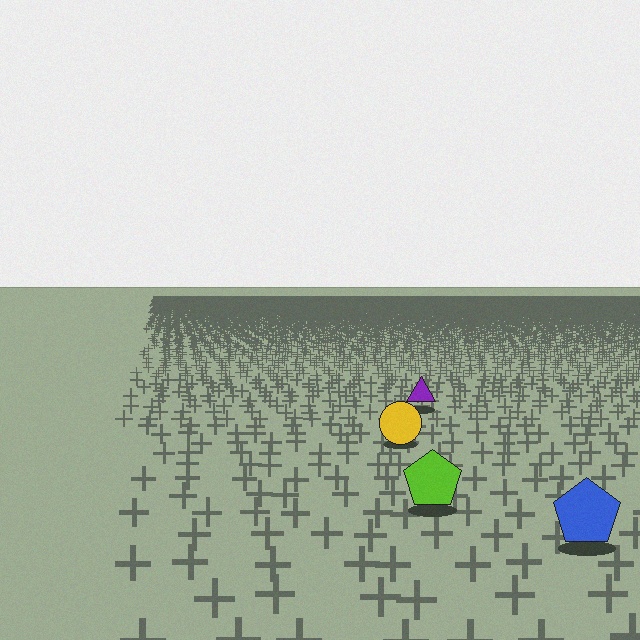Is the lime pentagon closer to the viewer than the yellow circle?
Yes. The lime pentagon is closer — you can tell from the texture gradient: the ground texture is coarser near it.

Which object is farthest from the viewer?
The purple triangle is farthest from the viewer. It appears smaller and the ground texture around it is denser.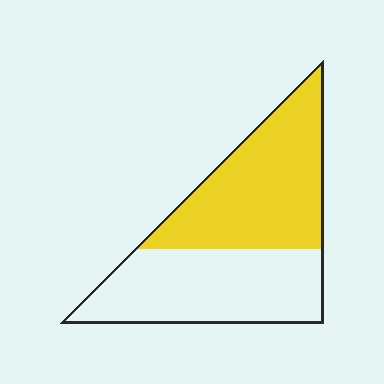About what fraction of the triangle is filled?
About one half (1/2).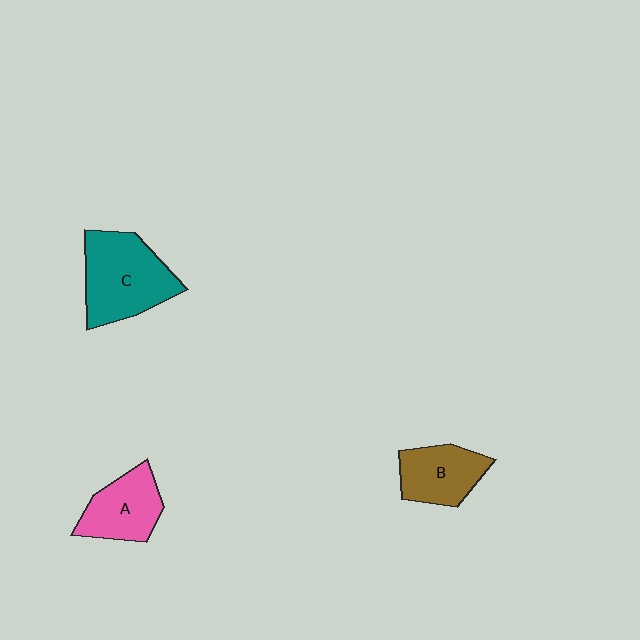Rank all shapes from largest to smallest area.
From largest to smallest: C (teal), A (pink), B (brown).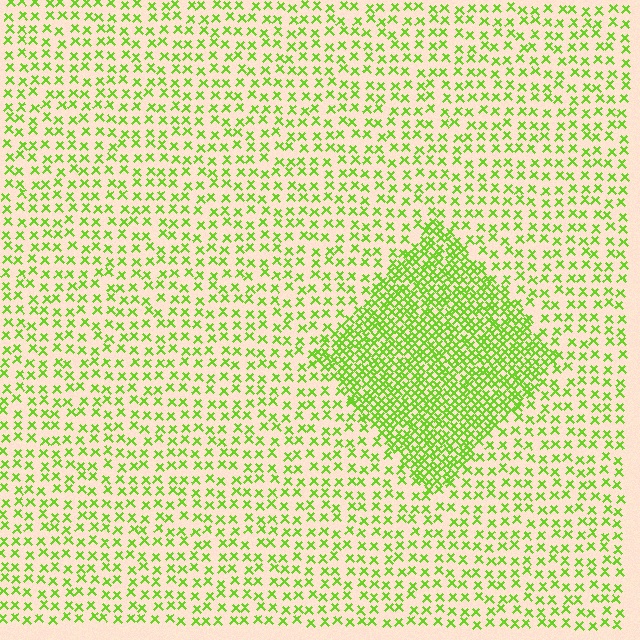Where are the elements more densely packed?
The elements are more densely packed inside the diamond boundary.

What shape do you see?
I see a diamond.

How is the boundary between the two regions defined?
The boundary is defined by a change in element density (approximately 2.5x ratio). All elements are the same color, size, and shape.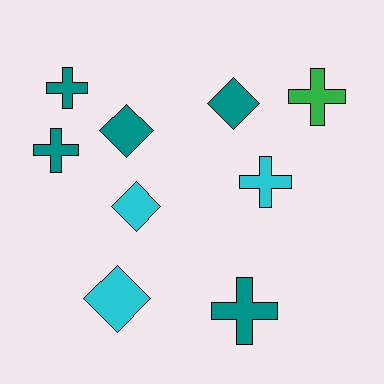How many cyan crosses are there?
There is 1 cyan cross.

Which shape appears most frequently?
Cross, with 5 objects.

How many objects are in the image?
There are 9 objects.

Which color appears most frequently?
Teal, with 5 objects.